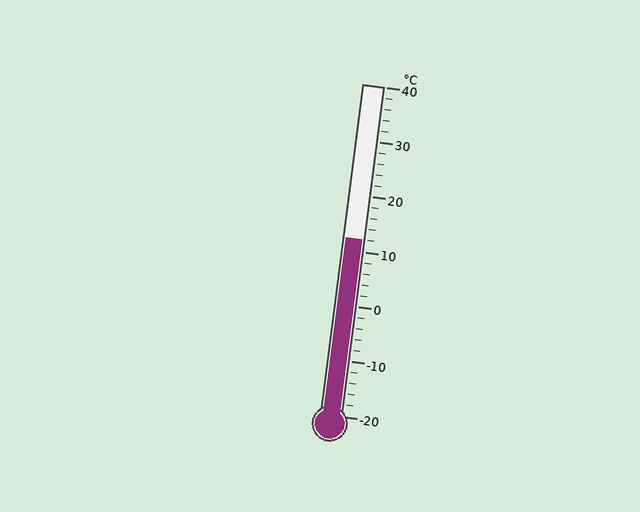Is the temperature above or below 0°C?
The temperature is above 0°C.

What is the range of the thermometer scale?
The thermometer scale ranges from -20°C to 40°C.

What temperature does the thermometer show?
The thermometer shows approximately 12°C.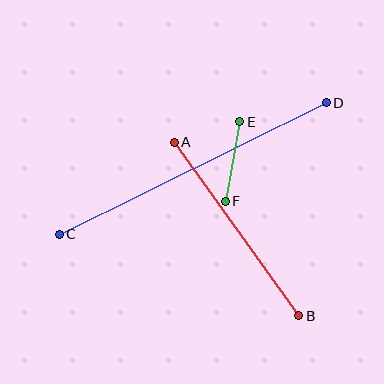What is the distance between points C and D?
The distance is approximately 298 pixels.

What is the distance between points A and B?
The distance is approximately 214 pixels.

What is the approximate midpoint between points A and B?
The midpoint is at approximately (237, 229) pixels.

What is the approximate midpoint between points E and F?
The midpoint is at approximately (232, 161) pixels.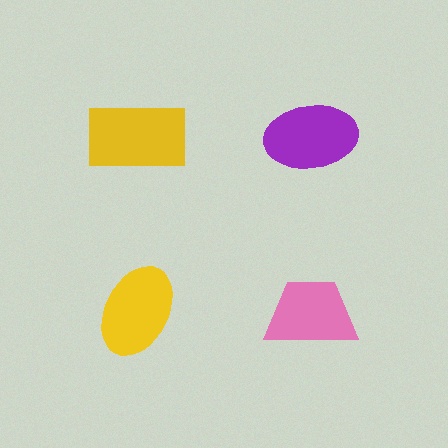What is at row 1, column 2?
A purple ellipse.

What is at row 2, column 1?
A yellow ellipse.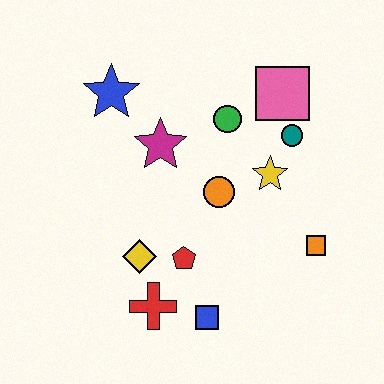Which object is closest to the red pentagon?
The yellow diamond is closest to the red pentagon.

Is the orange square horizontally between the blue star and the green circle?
No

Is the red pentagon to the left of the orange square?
Yes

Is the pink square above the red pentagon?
Yes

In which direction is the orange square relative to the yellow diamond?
The orange square is to the right of the yellow diamond.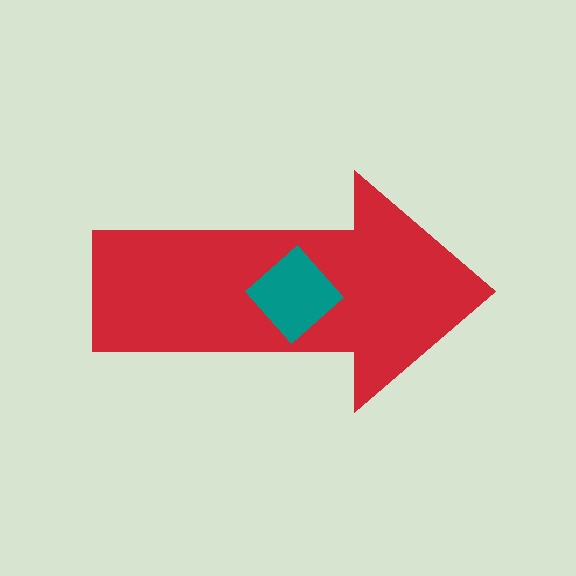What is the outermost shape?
The red arrow.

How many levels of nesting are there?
2.